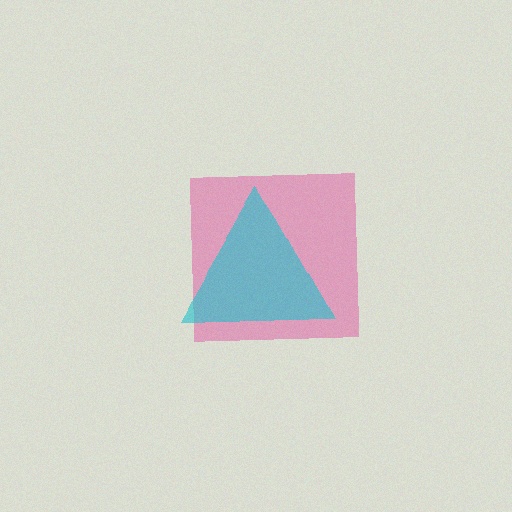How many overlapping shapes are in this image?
There are 2 overlapping shapes in the image.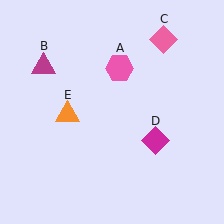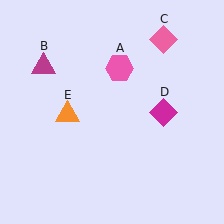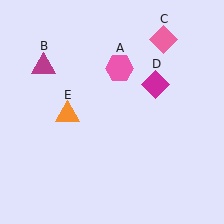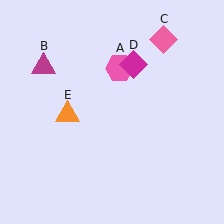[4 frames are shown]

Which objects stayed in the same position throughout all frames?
Pink hexagon (object A) and magenta triangle (object B) and pink diamond (object C) and orange triangle (object E) remained stationary.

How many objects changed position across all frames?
1 object changed position: magenta diamond (object D).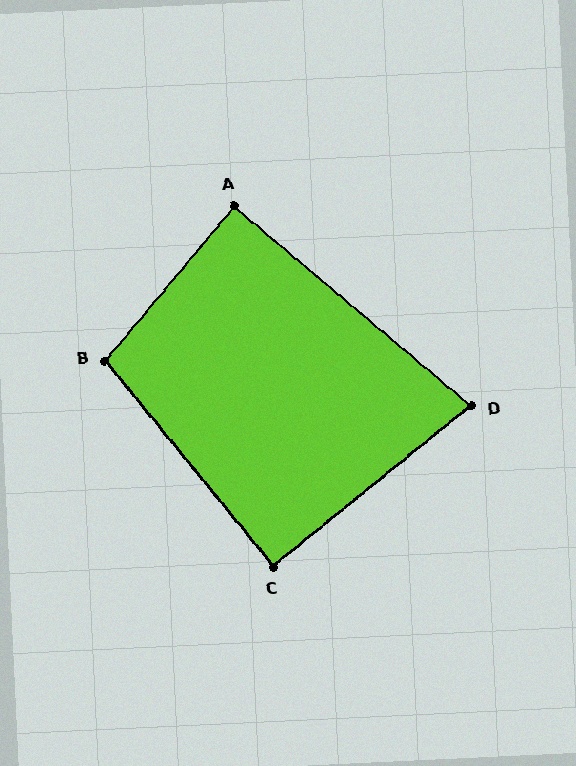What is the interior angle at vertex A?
Approximately 90 degrees (approximately right).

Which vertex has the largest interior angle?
B, at approximately 101 degrees.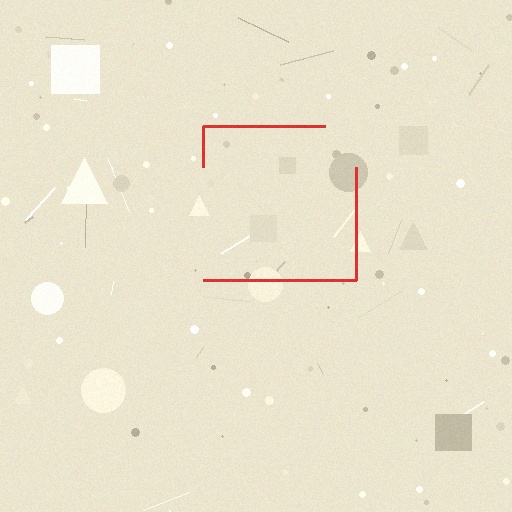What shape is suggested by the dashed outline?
The dashed outline suggests a square.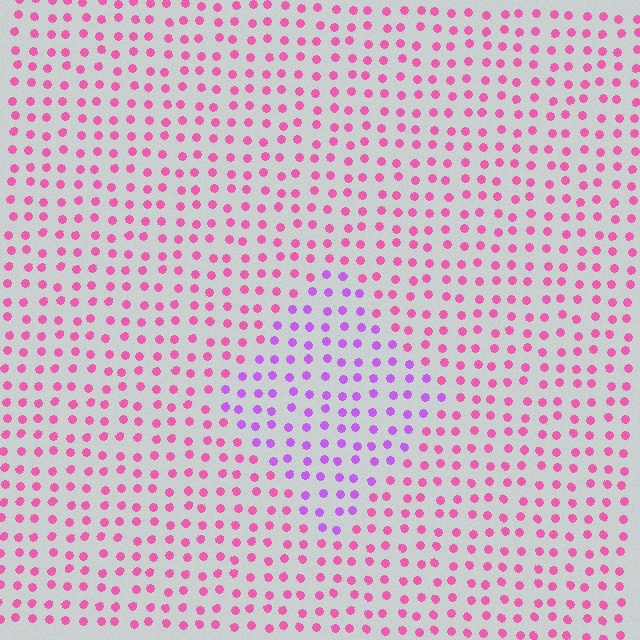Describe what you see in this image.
The image is filled with small pink elements in a uniform arrangement. A diamond-shaped region is visible where the elements are tinted to a slightly different hue, forming a subtle color boundary.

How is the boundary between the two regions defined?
The boundary is defined purely by a slight shift in hue (about 42 degrees). Spacing, size, and orientation are identical on both sides.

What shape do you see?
I see a diamond.